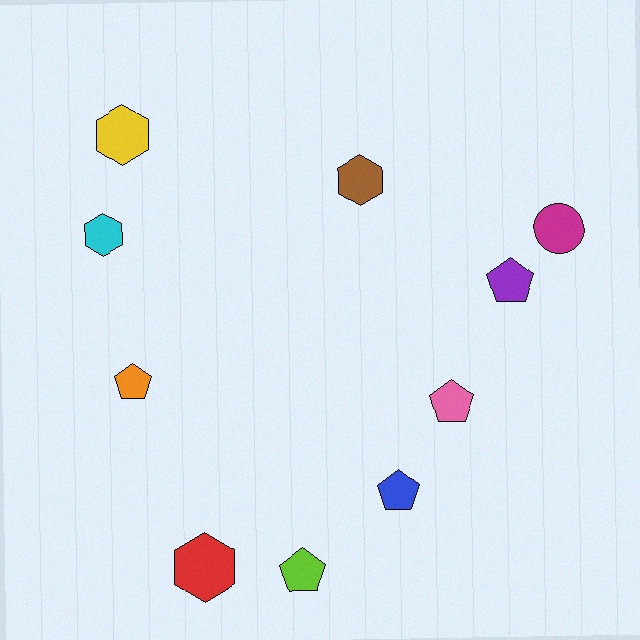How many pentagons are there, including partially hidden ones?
There are 5 pentagons.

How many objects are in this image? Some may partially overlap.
There are 10 objects.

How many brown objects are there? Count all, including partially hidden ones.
There is 1 brown object.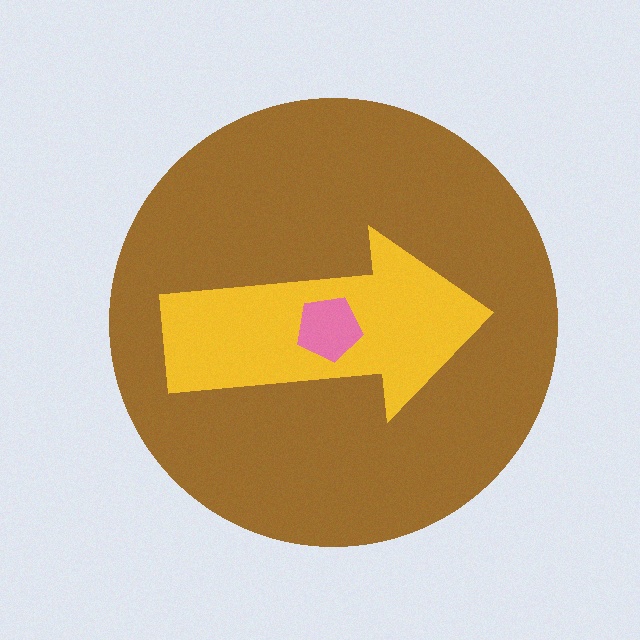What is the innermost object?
The pink pentagon.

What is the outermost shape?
The brown circle.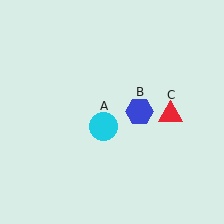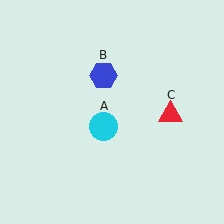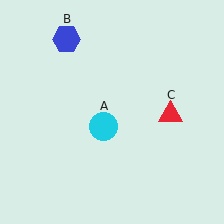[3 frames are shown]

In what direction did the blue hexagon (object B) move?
The blue hexagon (object B) moved up and to the left.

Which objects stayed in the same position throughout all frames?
Cyan circle (object A) and red triangle (object C) remained stationary.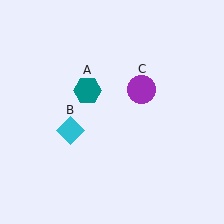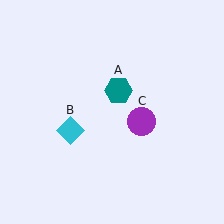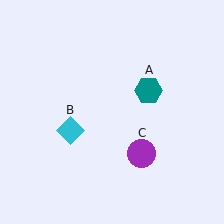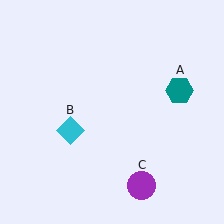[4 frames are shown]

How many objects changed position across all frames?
2 objects changed position: teal hexagon (object A), purple circle (object C).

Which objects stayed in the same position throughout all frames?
Cyan diamond (object B) remained stationary.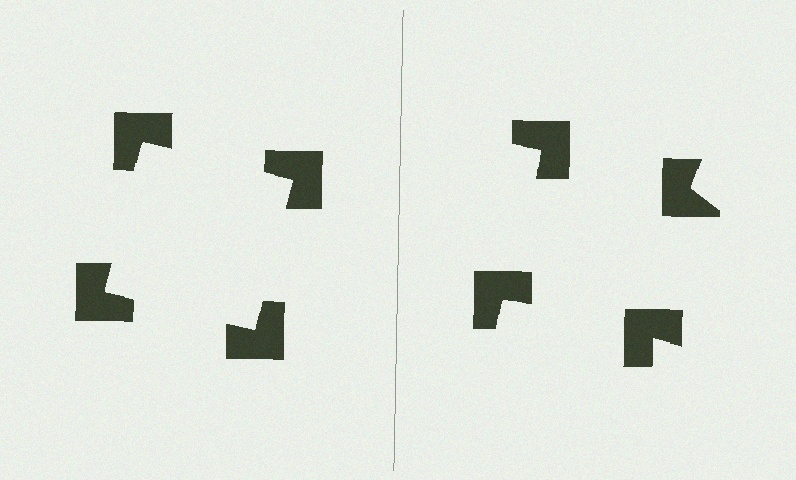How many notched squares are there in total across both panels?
8 — 4 on each side.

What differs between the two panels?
The notched squares are positioned identically on both sides; only the wedge orientations differ. On the left they align to a square; on the right they are misaligned.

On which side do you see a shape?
An illusory square appears on the left side. On the right side the wedge cuts are rotated, so no coherent shape forms.